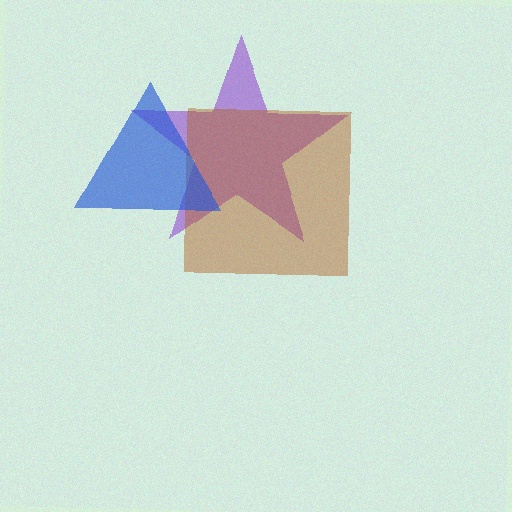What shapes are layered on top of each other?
The layered shapes are: a purple star, a brown square, a blue triangle.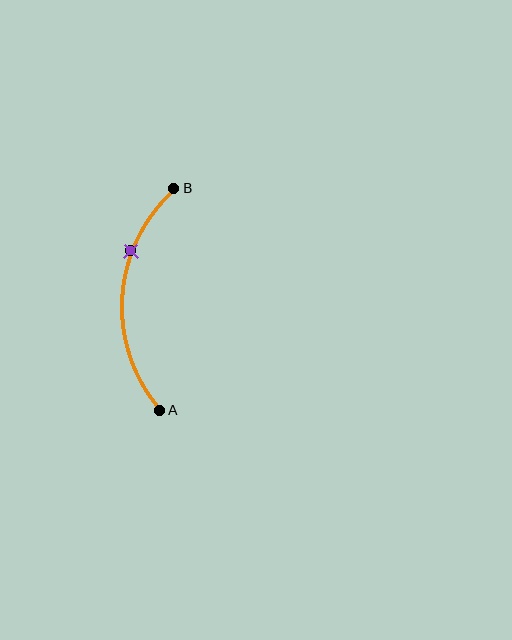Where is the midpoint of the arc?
The arc midpoint is the point on the curve farthest from the straight line joining A and B. It sits to the left of that line.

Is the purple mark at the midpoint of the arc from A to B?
No. The purple mark lies on the arc but is closer to endpoint B. The arc midpoint would be at the point on the curve equidistant along the arc from both A and B.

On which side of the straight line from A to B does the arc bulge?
The arc bulges to the left of the straight line connecting A and B.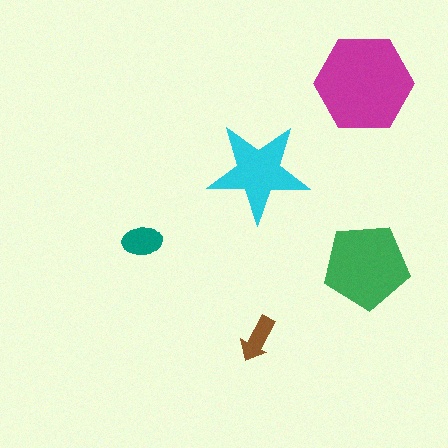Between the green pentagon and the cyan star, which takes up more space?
The green pentagon.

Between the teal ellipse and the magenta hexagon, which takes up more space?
The magenta hexagon.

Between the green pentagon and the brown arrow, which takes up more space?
The green pentagon.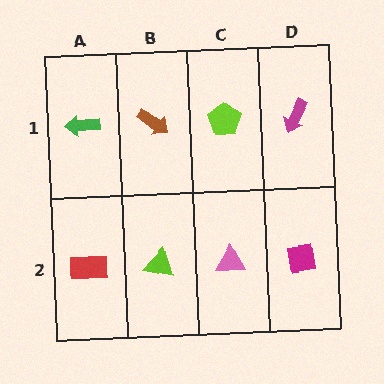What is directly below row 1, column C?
A pink triangle.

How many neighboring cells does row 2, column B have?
3.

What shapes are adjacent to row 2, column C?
A lime pentagon (row 1, column C), a lime triangle (row 2, column B), a magenta square (row 2, column D).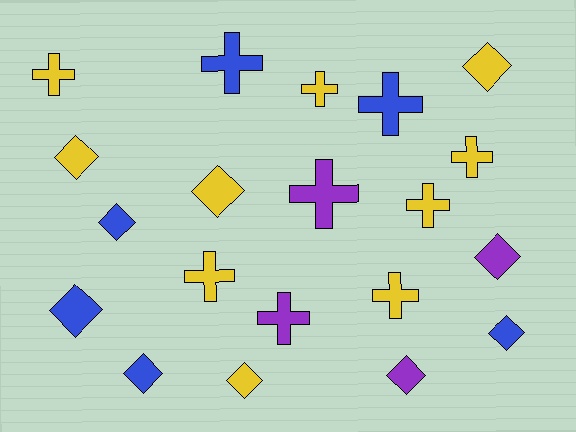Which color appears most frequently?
Yellow, with 10 objects.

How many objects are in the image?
There are 20 objects.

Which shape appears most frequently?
Diamond, with 10 objects.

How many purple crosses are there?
There are 2 purple crosses.